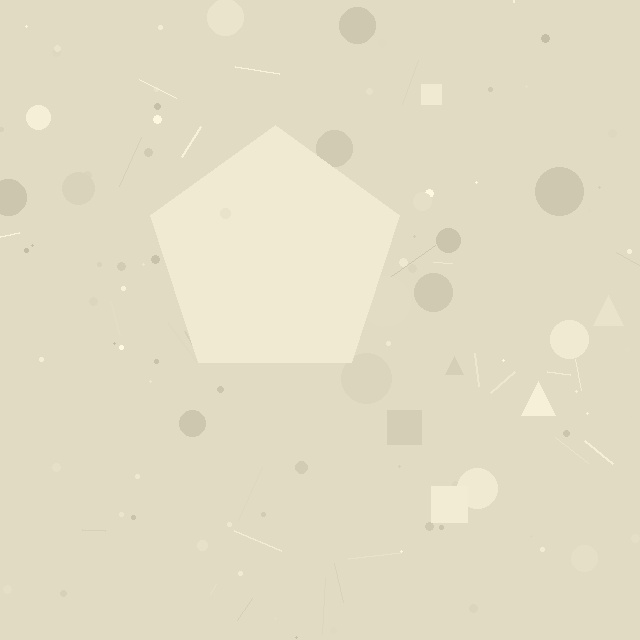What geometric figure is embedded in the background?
A pentagon is embedded in the background.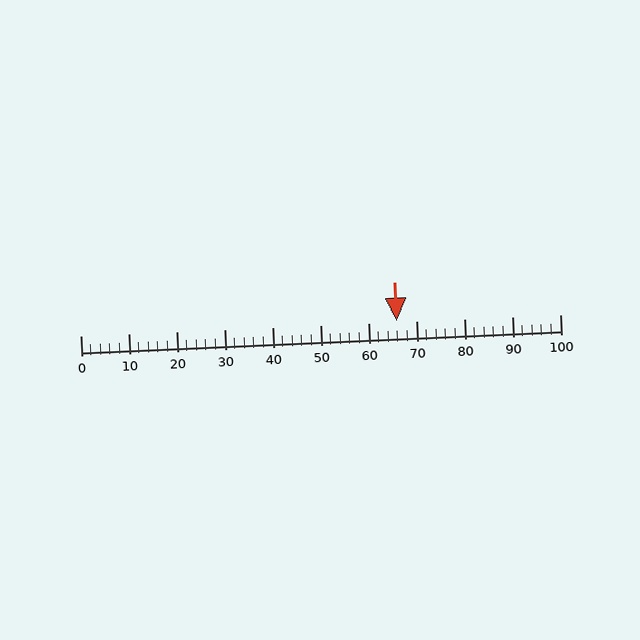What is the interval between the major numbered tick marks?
The major tick marks are spaced 10 units apart.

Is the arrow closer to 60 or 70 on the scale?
The arrow is closer to 70.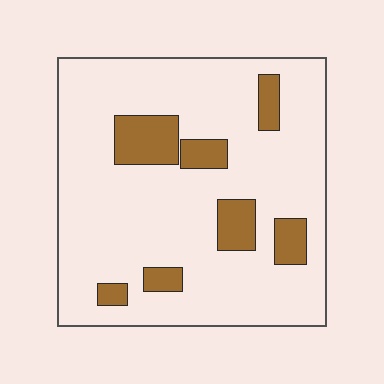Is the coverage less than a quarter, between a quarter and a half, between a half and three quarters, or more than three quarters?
Less than a quarter.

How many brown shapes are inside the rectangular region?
7.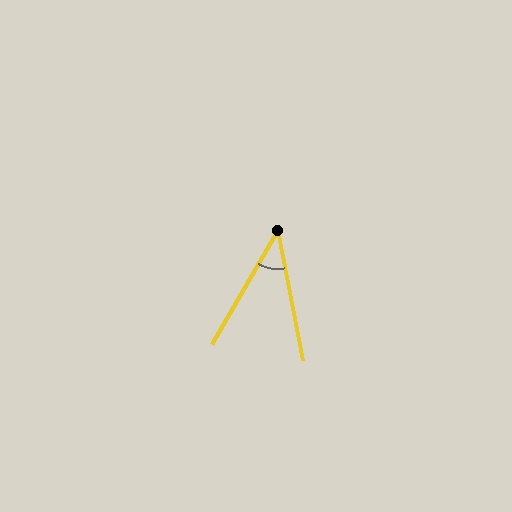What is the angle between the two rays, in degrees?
Approximately 41 degrees.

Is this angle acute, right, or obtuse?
It is acute.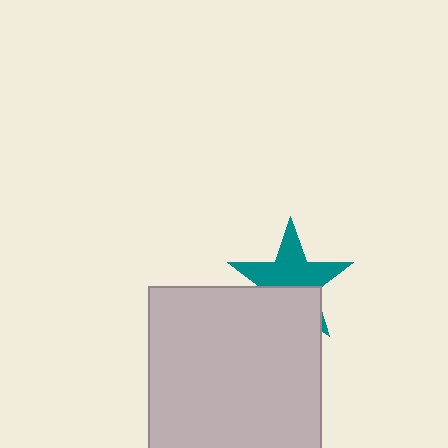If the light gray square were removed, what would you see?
You would see the complete teal star.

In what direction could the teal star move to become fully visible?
The teal star could move up. That would shift it out from behind the light gray square entirely.